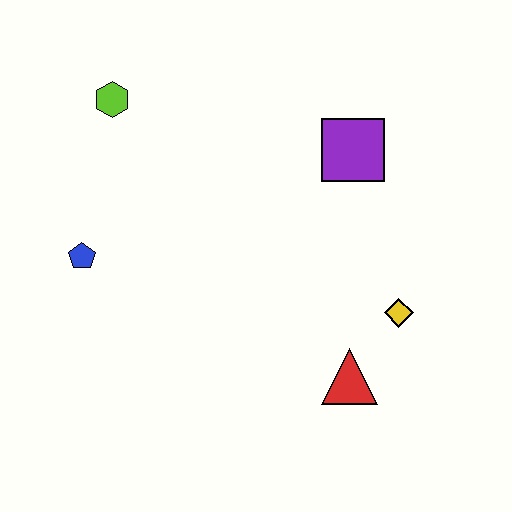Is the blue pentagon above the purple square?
No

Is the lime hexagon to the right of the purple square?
No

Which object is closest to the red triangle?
The yellow diamond is closest to the red triangle.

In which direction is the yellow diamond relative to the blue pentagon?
The yellow diamond is to the right of the blue pentagon.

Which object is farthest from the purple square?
The blue pentagon is farthest from the purple square.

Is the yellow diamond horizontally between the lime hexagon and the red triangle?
No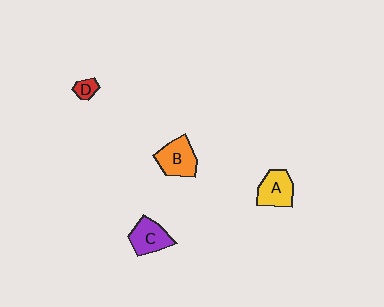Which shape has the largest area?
Shape B (orange).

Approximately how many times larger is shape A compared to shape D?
Approximately 2.7 times.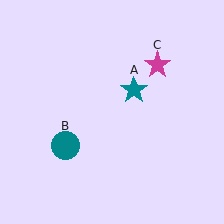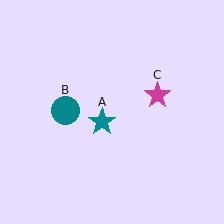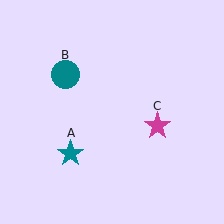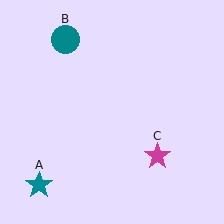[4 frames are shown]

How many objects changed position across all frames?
3 objects changed position: teal star (object A), teal circle (object B), magenta star (object C).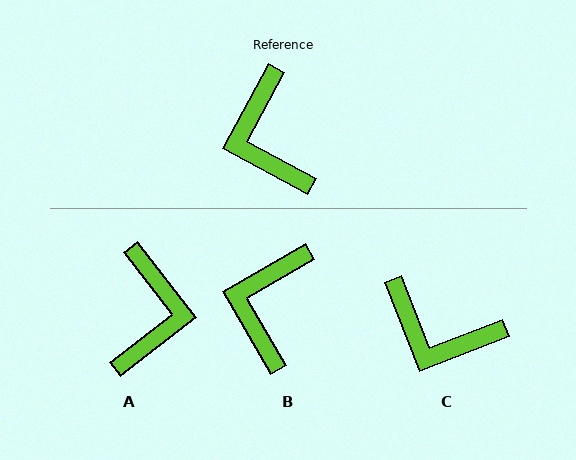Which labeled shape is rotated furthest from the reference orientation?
A, about 156 degrees away.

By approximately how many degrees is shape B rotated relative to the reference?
Approximately 31 degrees clockwise.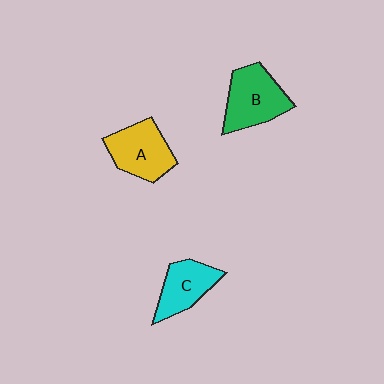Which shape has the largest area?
Shape B (green).